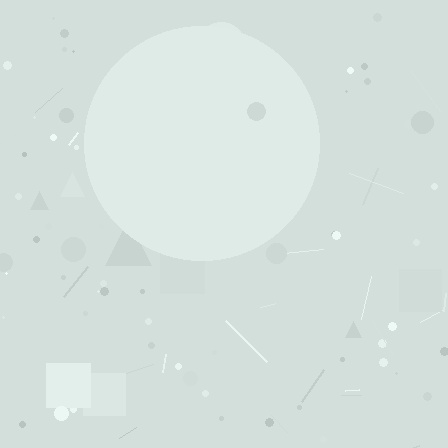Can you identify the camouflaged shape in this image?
The camouflaged shape is a circle.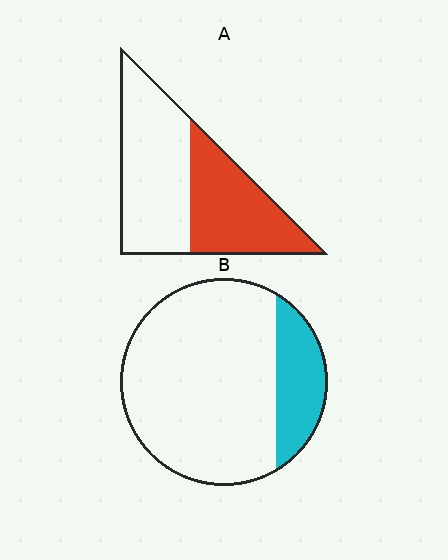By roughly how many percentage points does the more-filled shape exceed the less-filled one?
By roughly 25 percentage points (A over B).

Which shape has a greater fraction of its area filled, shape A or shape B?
Shape A.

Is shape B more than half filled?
No.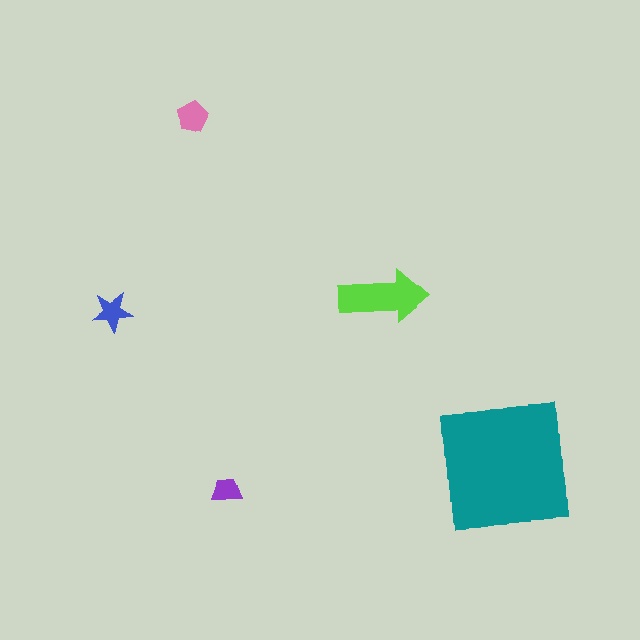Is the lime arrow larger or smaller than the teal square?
Smaller.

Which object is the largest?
The teal square.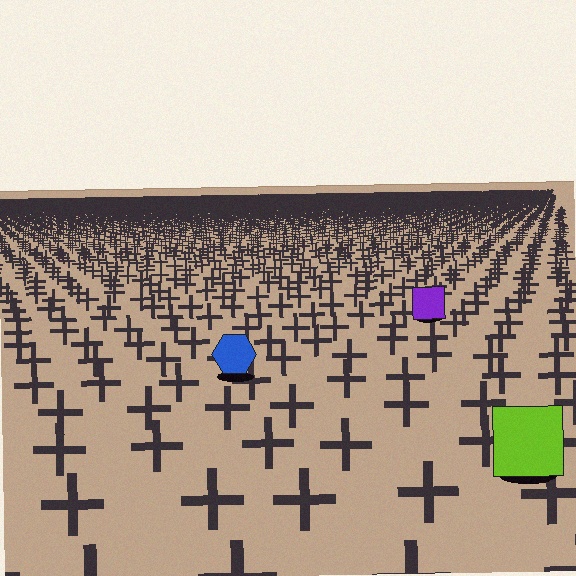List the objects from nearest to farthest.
From nearest to farthest: the lime square, the blue hexagon, the purple square.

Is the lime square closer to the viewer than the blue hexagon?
Yes. The lime square is closer — you can tell from the texture gradient: the ground texture is coarser near it.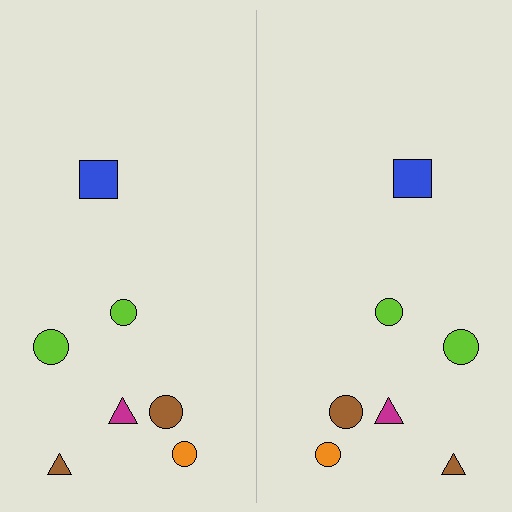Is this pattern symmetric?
Yes, this pattern has bilateral (reflection) symmetry.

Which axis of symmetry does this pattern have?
The pattern has a vertical axis of symmetry running through the center of the image.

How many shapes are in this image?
There are 14 shapes in this image.